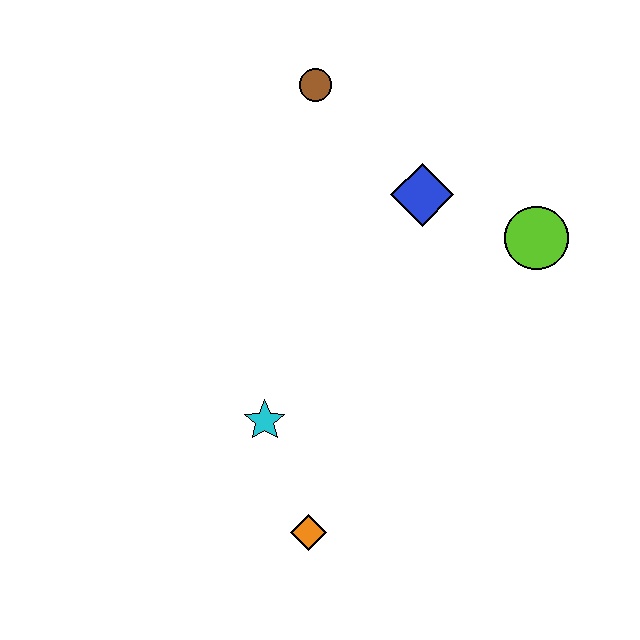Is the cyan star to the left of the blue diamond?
Yes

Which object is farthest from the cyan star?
The brown circle is farthest from the cyan star.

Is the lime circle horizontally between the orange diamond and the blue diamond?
No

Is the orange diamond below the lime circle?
Yes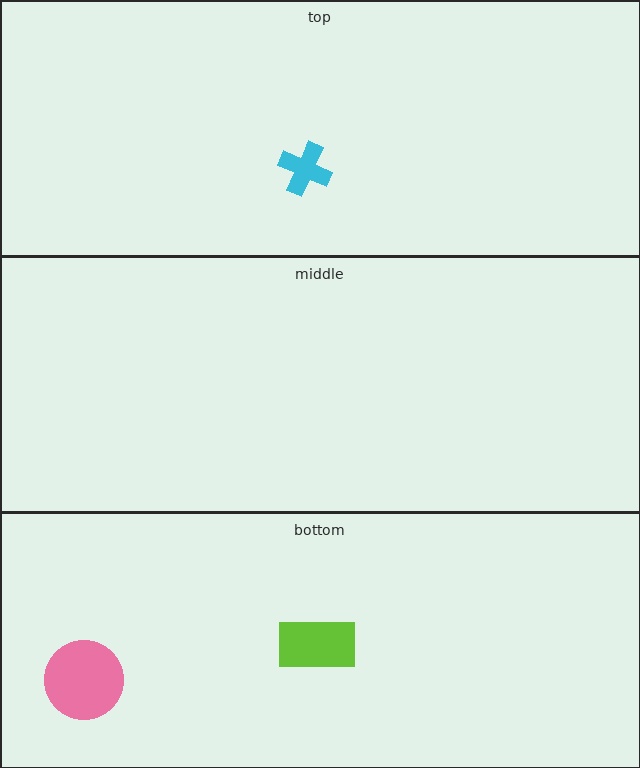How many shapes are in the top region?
1.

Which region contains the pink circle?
The bottom region.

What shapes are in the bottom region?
The pink circle, the lime rectangle.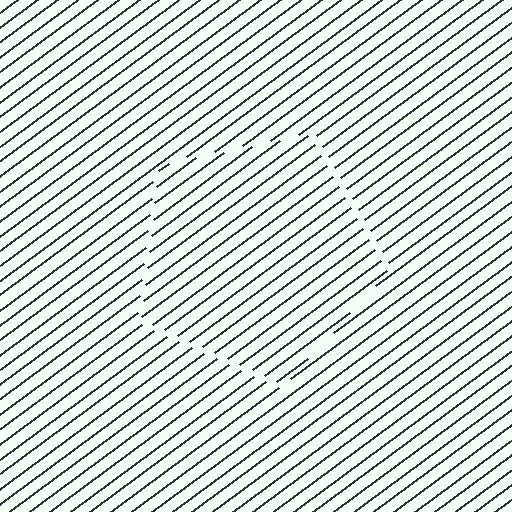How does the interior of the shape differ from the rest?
The interior of the shape contains the same grating, shifted by half a period — the contour is defined by the phase discontinuity where line-ends from the inner and outer gratings abut.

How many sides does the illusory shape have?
5 sides — the line-ends trace a pentagon.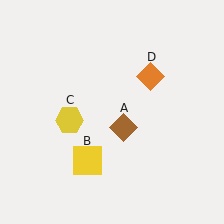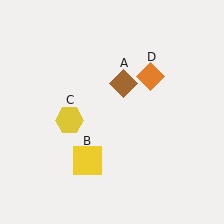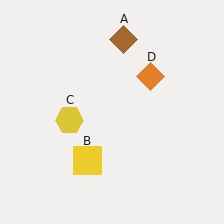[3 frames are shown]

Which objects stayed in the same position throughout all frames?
Yellow square (object B) and yellow hexagon (object C) and orange diamond (object D) remained stationary.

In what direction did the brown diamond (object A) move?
The brown diamond (object A) moved up.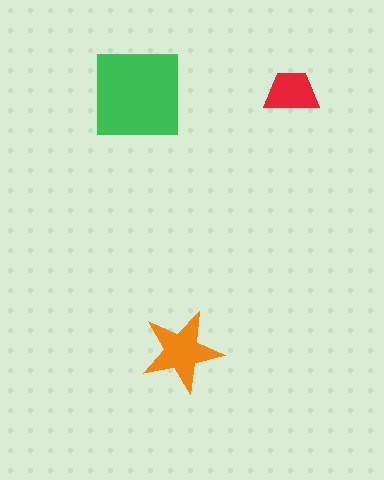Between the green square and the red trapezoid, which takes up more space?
The green square.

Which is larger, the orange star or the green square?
The green square.